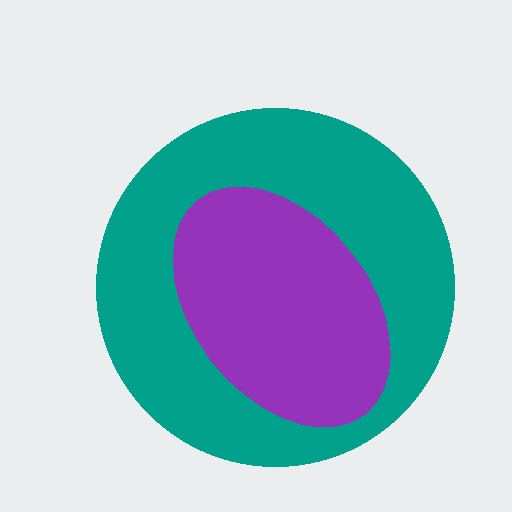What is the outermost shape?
The teal circle.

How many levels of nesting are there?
2.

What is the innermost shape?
The purple ellipse.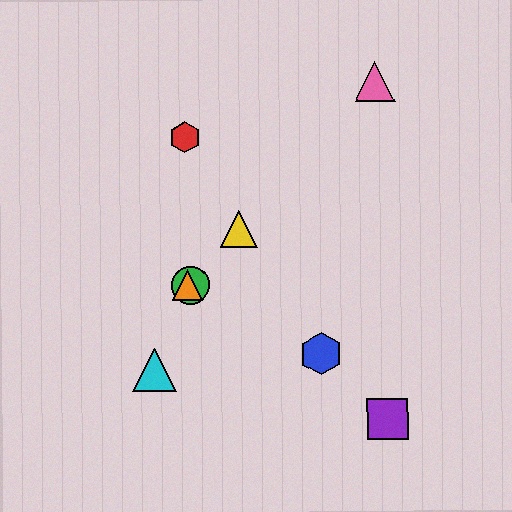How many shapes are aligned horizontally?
2 shapes (the green circle, the orange triangle) are aligned horizontally.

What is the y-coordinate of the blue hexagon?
The blue hexagon is at y≈354.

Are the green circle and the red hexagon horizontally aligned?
No, the green circle is at y≈285 and the red hexagon is at y≈137.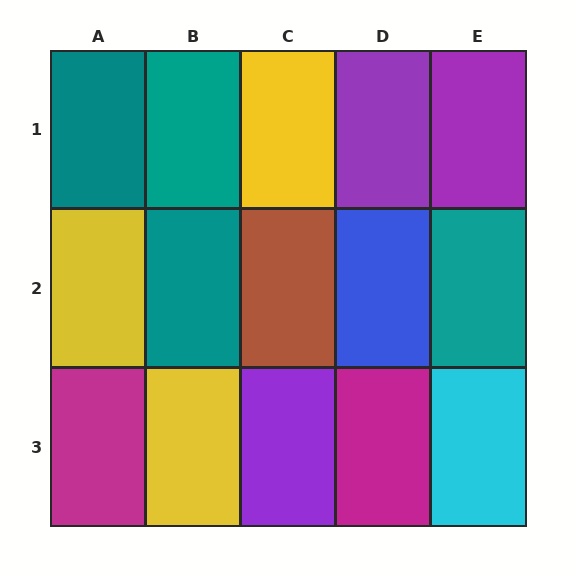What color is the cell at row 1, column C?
Yellow.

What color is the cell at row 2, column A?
Yellow.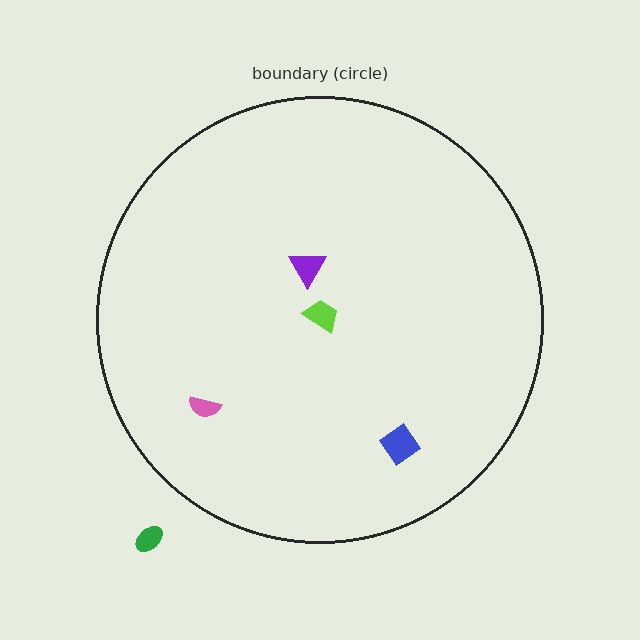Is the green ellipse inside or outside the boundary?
Outside.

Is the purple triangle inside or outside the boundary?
Inside.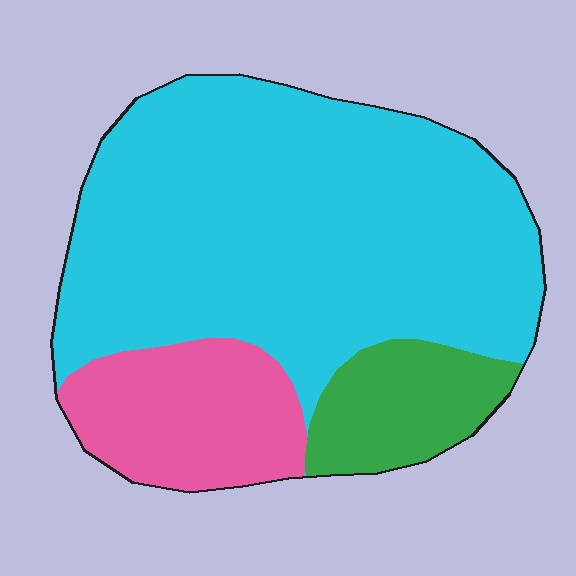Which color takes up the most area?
Cyan, at roughly 70%.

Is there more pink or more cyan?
Cyan.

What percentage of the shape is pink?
Pink takes up less than a quarter of the shape.